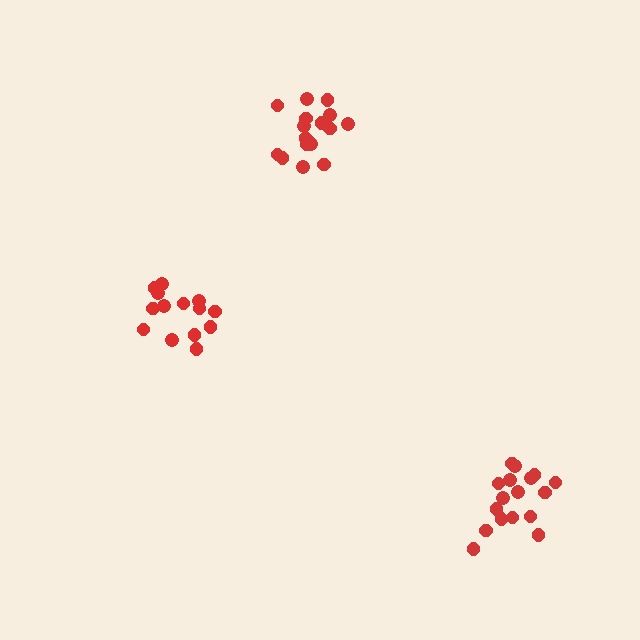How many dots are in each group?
Group 1: 14 dots, Group 2: 17 dots, Group 3: 18 dots (49 total).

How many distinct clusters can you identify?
There are 3 distinct clusters.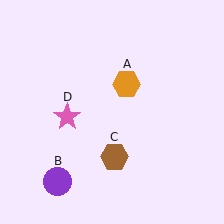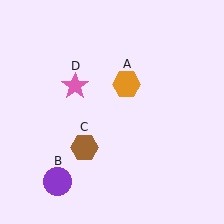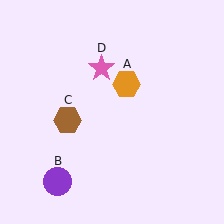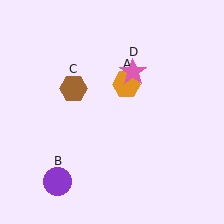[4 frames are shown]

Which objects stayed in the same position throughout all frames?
Orange hexagon (object A) and purple circle (object B) remained stationary.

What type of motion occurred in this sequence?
The brown hexagon (object C), pink star (object D) rotated clockwise around the center of the scene.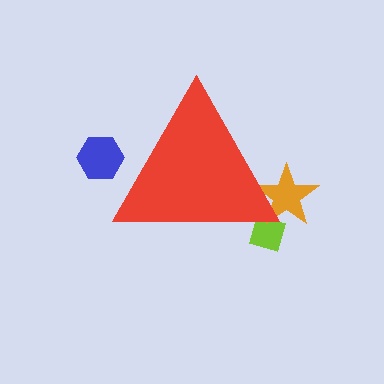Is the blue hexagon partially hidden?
Yes, the blue hexagon is partially hidden behind the red triangle.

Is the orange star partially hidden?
Yes, the orange star is partially hidden behind the red triangle.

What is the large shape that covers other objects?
A red triangle.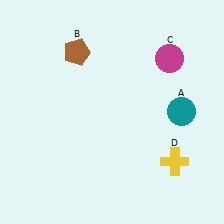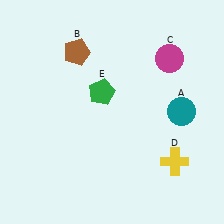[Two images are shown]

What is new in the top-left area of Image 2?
A green pentagon (E) was added in the top-left area of Image 2.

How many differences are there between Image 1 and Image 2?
There is 1 difference between the two images.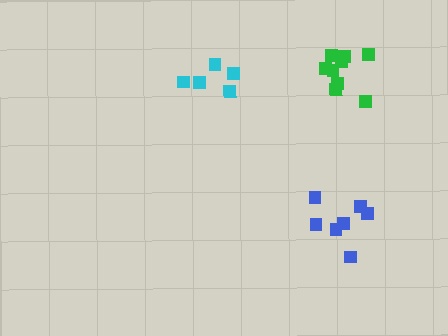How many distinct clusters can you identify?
There are 3 distinct clusters.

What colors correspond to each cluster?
The clusters are colored: cyan, green, blue.